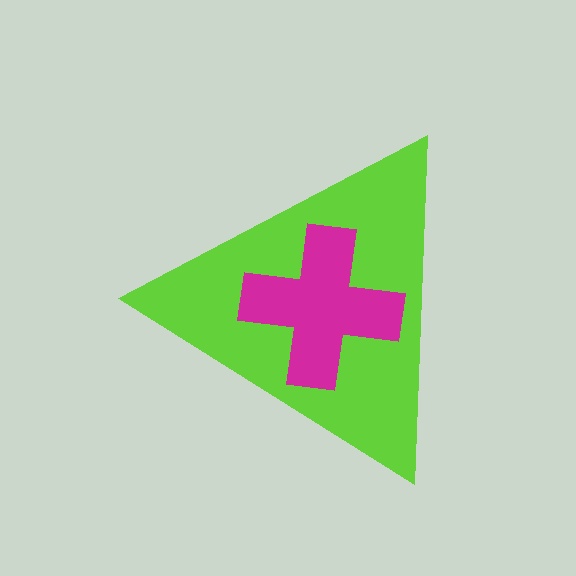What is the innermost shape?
The magenta cross.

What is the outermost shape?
The lime triangle.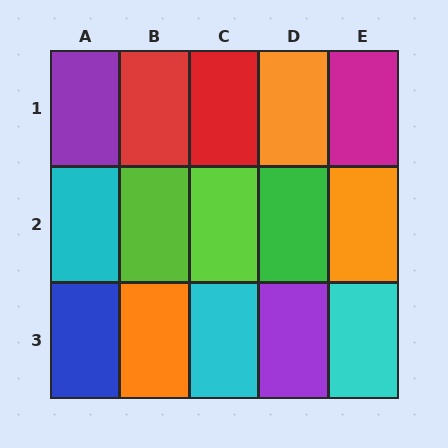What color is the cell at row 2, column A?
Cyan.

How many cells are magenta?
1 cell is magenta.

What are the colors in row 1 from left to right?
Purple, red, red, orange, magenta.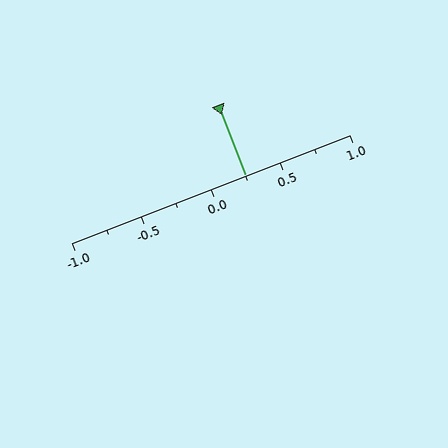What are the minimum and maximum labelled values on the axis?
The axis runs from -1.0 to 1.0.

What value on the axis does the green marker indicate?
The marker indicates approximately 0.25.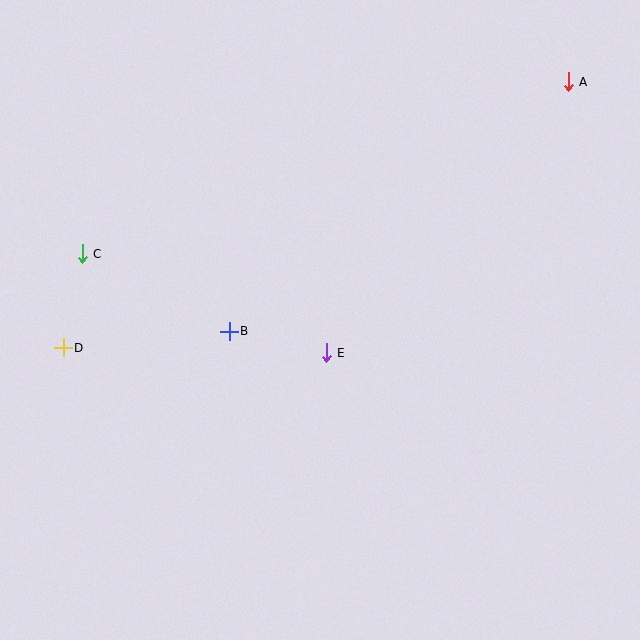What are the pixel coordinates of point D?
Point D is at (63, 348).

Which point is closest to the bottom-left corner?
Point D is closest to the bottom-left corner.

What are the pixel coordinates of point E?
Point E is at (326, 353).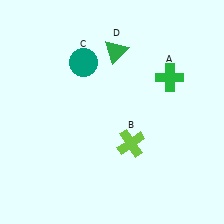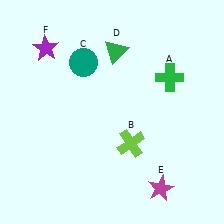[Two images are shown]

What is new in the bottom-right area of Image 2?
A magenta star (E) was added in the bottom-right area of Image 2.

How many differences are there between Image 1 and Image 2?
There are 2 differences between the two images.